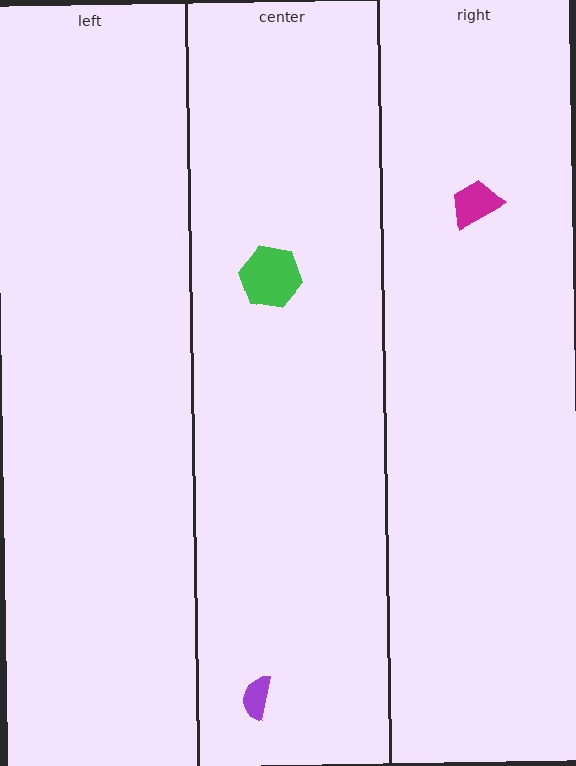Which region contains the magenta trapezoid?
The right region.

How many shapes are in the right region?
1.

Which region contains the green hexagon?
The center region.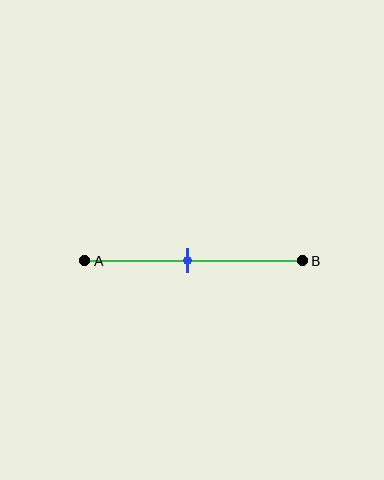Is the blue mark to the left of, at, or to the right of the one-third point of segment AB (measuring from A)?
The blue mark is to the right of the one-third point of segment AB.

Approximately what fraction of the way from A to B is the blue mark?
The blue mark is approximately 45% of the way from A to B.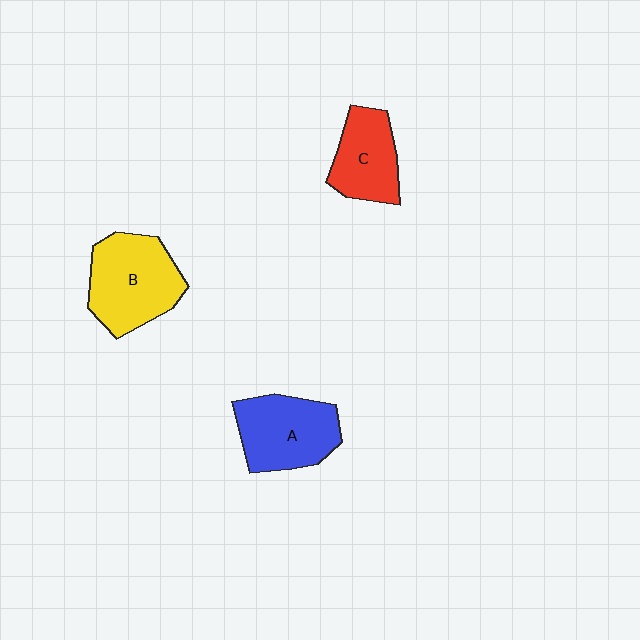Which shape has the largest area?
Shape B (yellow).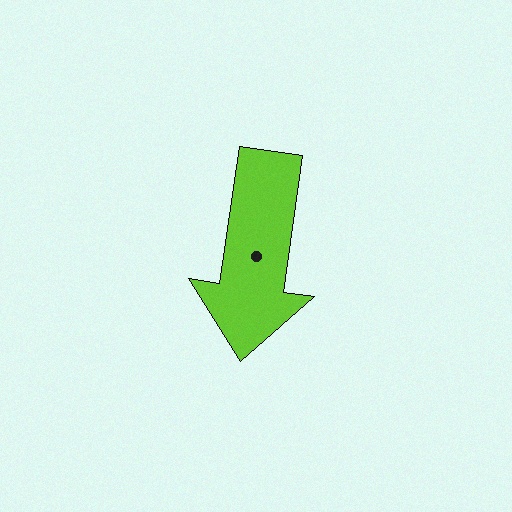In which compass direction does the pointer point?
South.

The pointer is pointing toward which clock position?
Roughly 6 o'clock.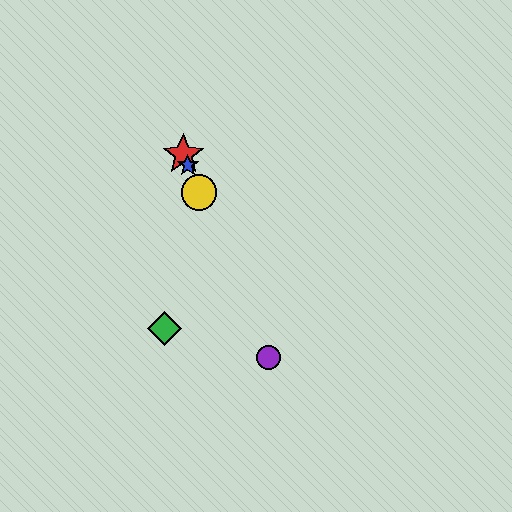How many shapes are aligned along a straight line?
4 shapes (the red star, the blue star, the yellow circle, the purple circle) are aligned along a straight line.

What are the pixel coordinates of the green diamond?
The green diamond is at (164, 329).